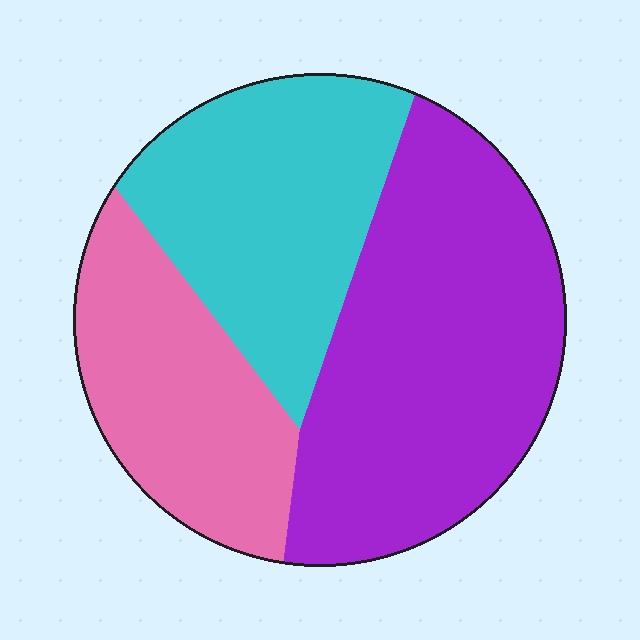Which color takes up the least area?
Pink, at roughly 25%.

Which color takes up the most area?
Purple, at roughly 45%.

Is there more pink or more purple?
Purple.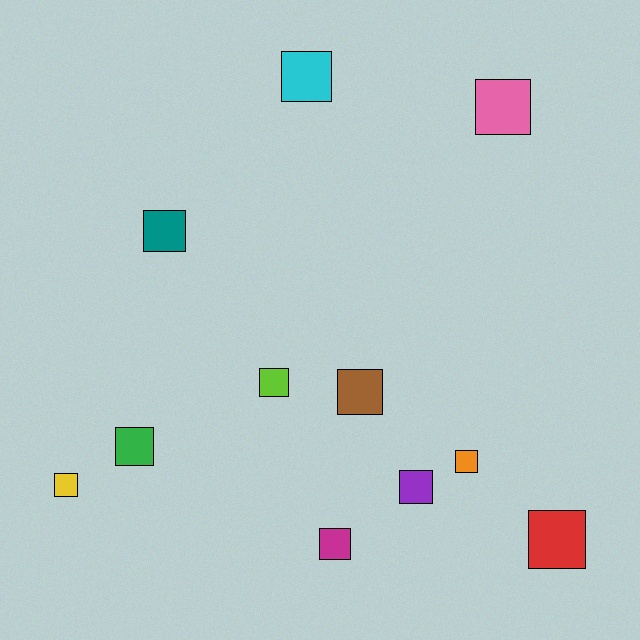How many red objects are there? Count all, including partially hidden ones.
There is 1 red object.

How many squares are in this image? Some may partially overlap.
There are 11 squares.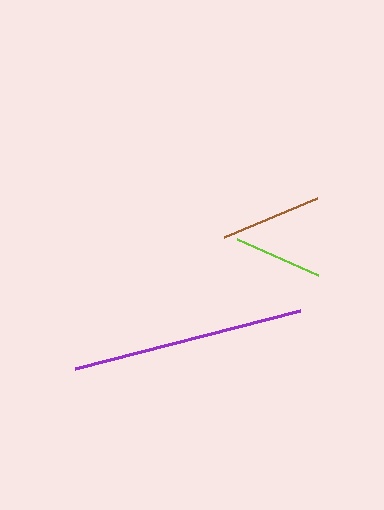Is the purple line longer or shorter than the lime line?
The purple line is longer than the lime line.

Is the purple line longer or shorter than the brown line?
The purple line is longer than the brown line.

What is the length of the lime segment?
The lime segment is approximately 89 pixels long.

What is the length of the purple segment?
The purple segment is approximately 233 pixels long.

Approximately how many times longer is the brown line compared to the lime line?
The brown line is approximately 1.1 times the length of the lime line.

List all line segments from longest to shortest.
From longest to shortest: purple, brown, lime.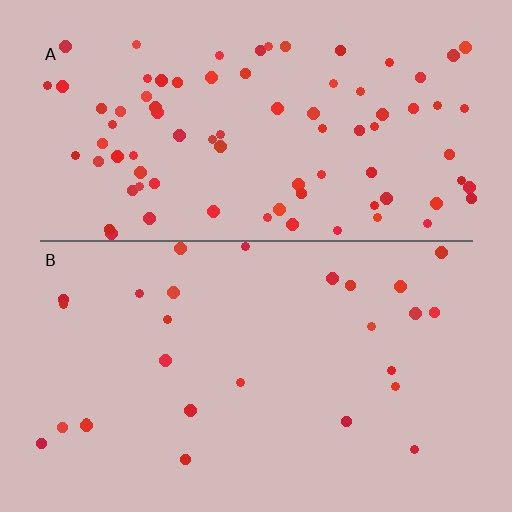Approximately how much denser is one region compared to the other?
Approximately 3.1× — region A over region B.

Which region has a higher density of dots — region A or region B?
A (the top).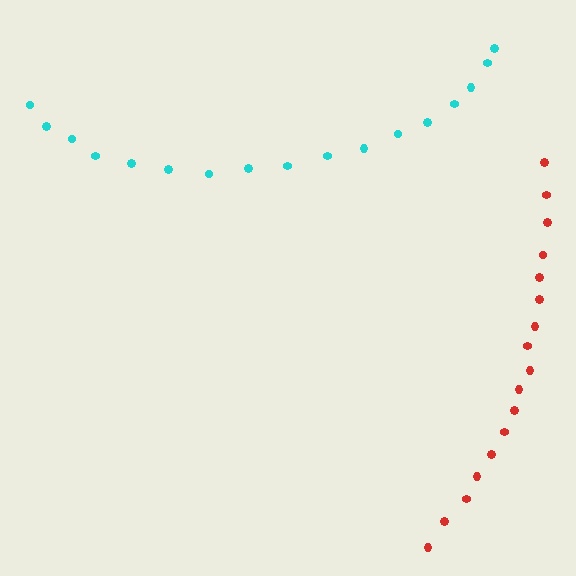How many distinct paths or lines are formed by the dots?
There are 2 distinct paths.